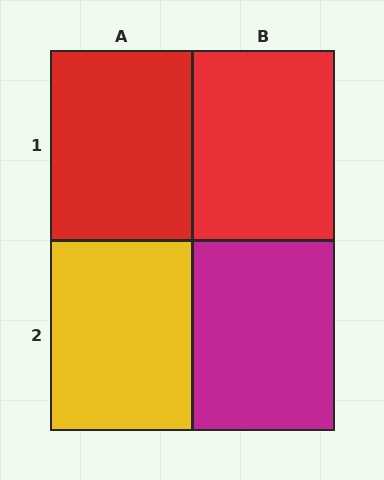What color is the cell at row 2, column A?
Yellow.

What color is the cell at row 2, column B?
Magenta.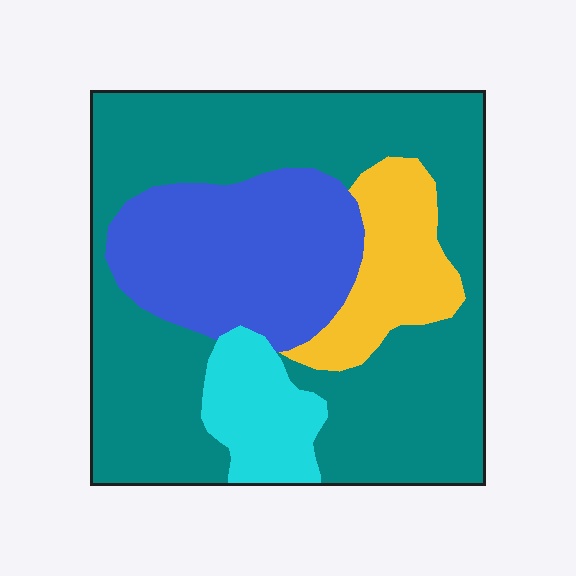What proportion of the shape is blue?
Blue takes up about one quarter (1/4) of the shape.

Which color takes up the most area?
Teal, at roughly 55%.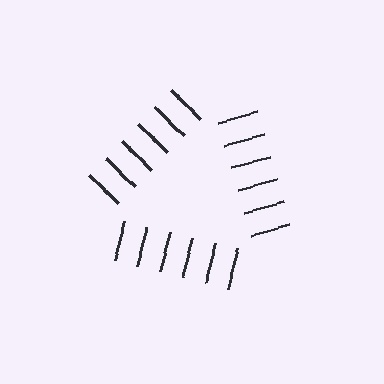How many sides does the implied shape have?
3 sides — the line-ends trace a triangle.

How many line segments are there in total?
18 — 6 along each of the 3 edges.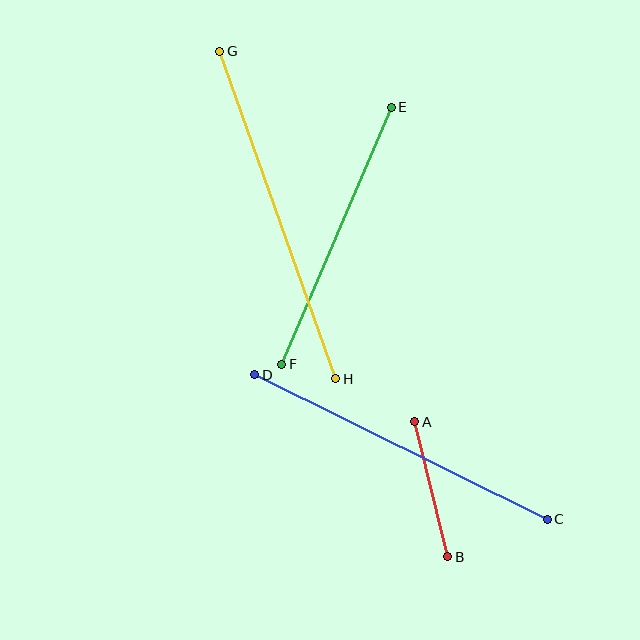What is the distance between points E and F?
The distance is approximately 279 pixels.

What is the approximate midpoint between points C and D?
The midpoint is at approximately (401, 447) pixels.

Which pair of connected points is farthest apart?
Points G and H are farthest apart.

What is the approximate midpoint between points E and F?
The midpoint is at approximately (337, 236) pixels.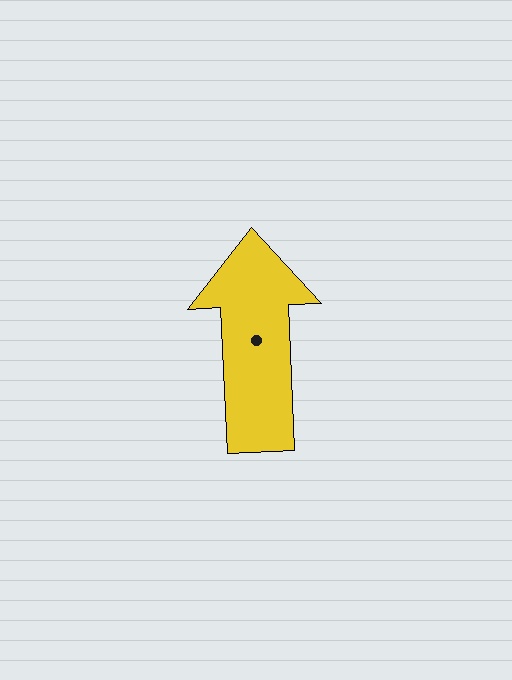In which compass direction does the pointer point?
North.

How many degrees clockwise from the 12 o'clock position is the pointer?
Approximately 358 degrees.